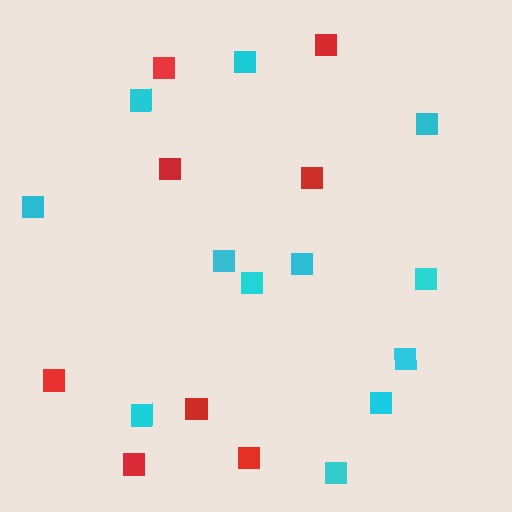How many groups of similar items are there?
There are 2 groups: one group of red squares (8) and one group of cyan squares (12).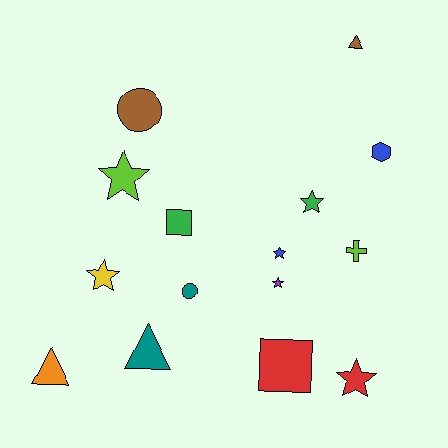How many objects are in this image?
There are 15 objects.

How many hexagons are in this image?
There is 1 hexagon.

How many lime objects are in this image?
There are 2 lime objects.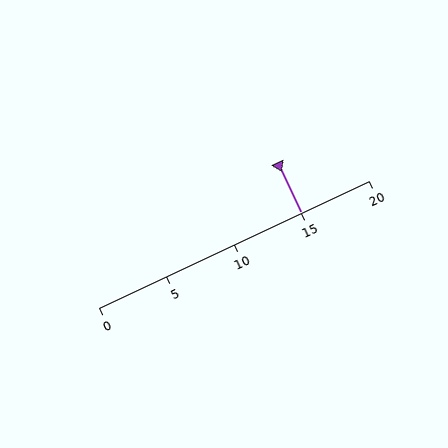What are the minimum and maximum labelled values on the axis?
The axis runs from 0 to 20.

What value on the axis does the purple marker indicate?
The marker indicates approximately 15.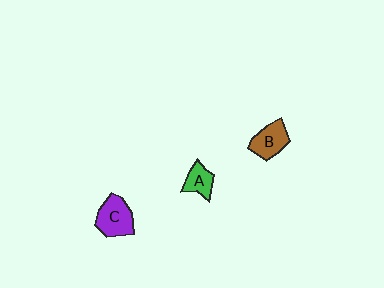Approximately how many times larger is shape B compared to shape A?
Approximately 1.4 times.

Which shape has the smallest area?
Shape A (green).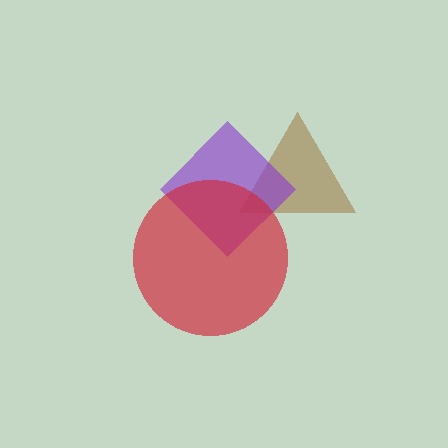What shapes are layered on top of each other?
The layered shapes are: a brown triangle, a purple diamond, a red circle.